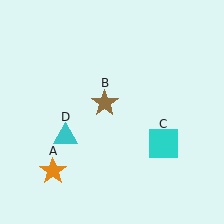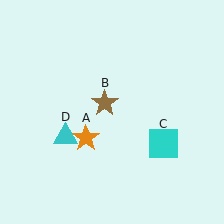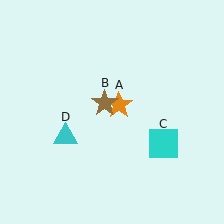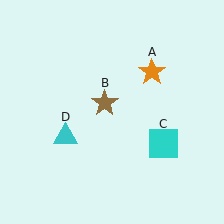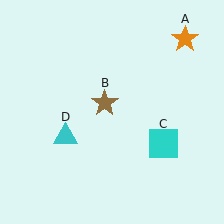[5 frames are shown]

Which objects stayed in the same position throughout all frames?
Brown star (object B) and cyan square (object C) and cyan triangle (object D) remained stationary.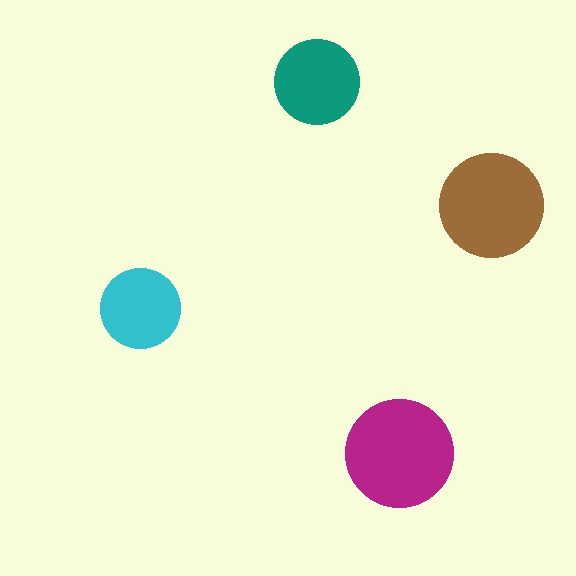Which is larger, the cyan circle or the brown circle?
The brown one.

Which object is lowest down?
The magenta circle is bottommost.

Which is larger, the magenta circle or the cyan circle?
The magenta one.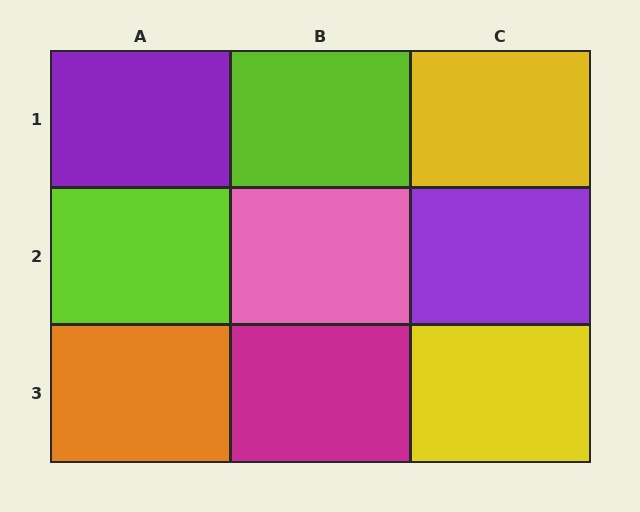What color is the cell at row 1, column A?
Purple.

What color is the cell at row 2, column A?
Lime.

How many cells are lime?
2 cells are lime.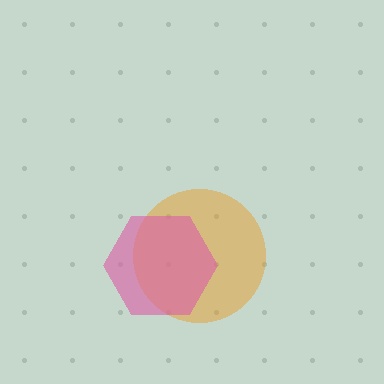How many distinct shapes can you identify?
There are 2 distinct shapes: an orange circle, a pink hexagon.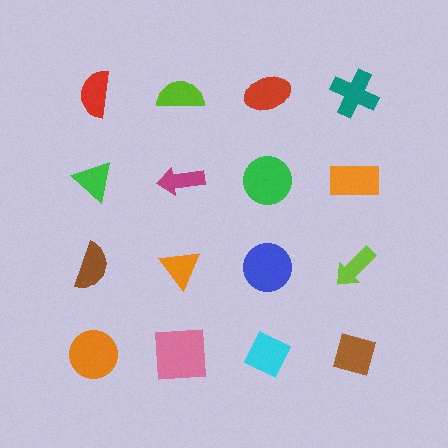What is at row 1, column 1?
A red semicircle.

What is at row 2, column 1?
A green triangle.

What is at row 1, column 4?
A teal cross.